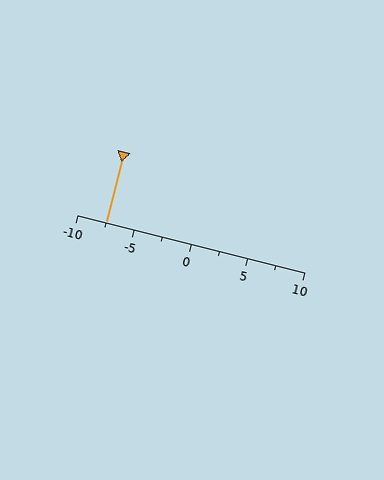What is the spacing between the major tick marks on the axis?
The major ticks are spaced 5 apart.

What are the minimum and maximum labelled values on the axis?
The axis runs from -10 to 10.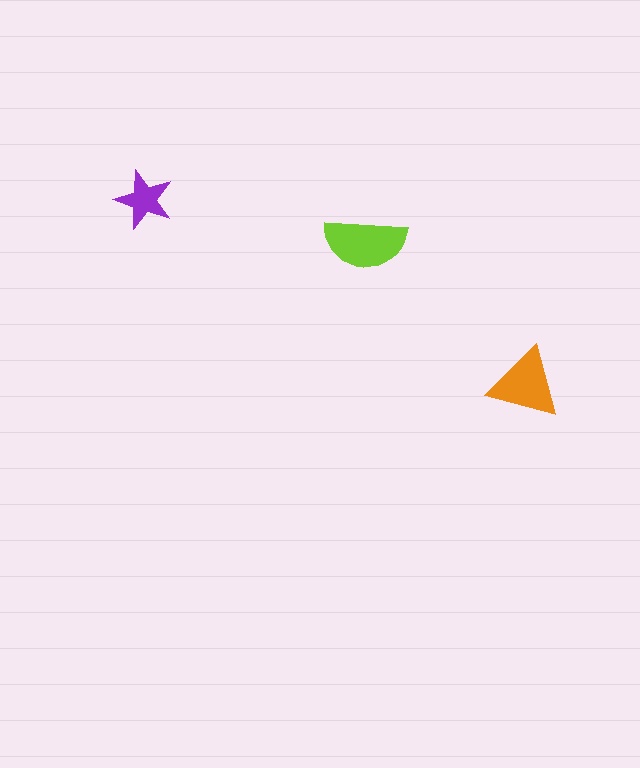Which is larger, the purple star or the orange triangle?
The orange triangle.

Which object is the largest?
The lime semicircle.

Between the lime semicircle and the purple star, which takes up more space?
The lime semicircle.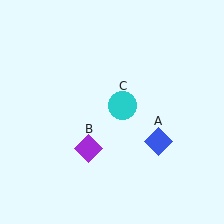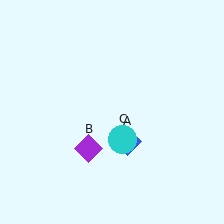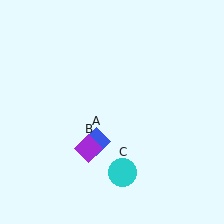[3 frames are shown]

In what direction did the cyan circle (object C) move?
The cyan circle (object C) moved down.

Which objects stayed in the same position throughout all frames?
Purple diamond (object B) remained stationary.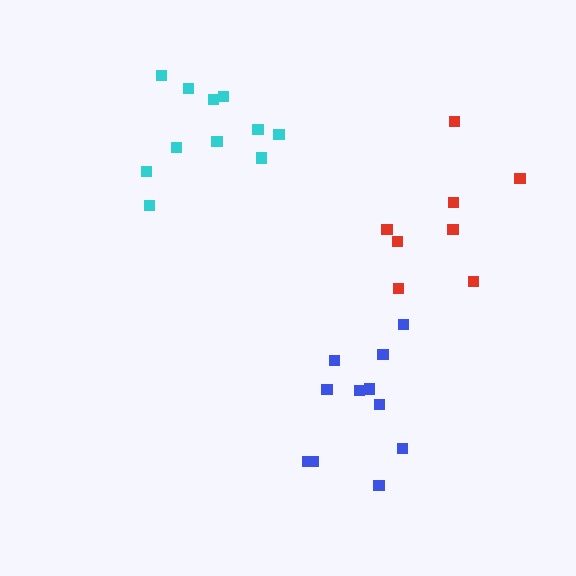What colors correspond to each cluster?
The clusters are colored: red, blue, cyan.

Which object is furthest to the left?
The cyan cluster is leftmost.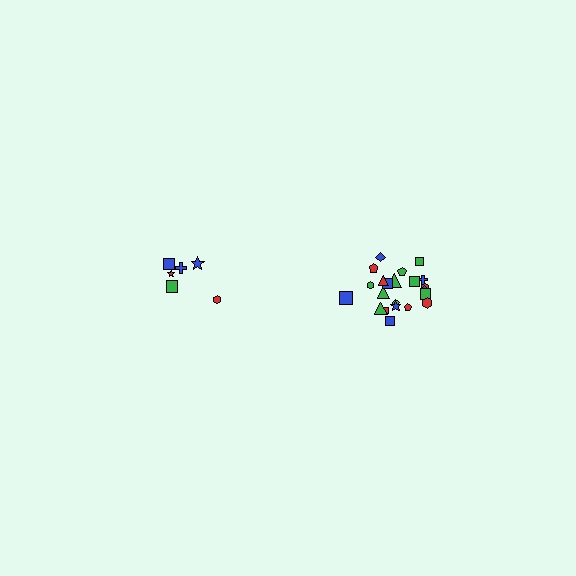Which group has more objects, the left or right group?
The right group.